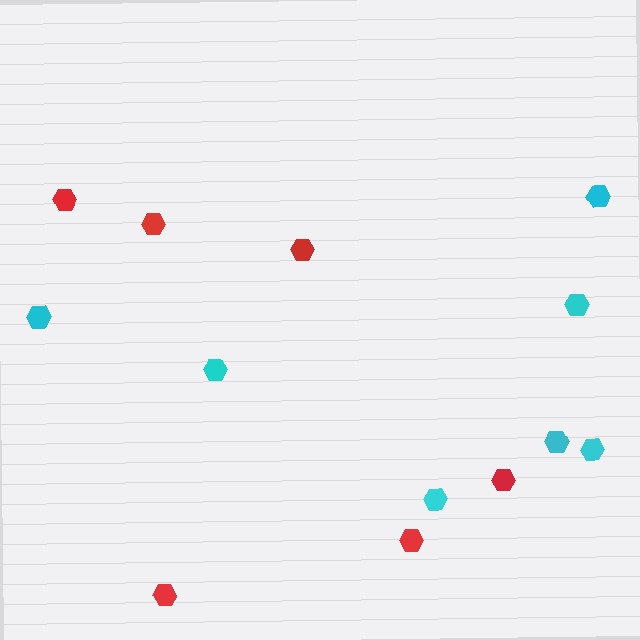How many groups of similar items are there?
There are 2 groups: one group of red hexagons (6) and one group of cyan hexagons (7).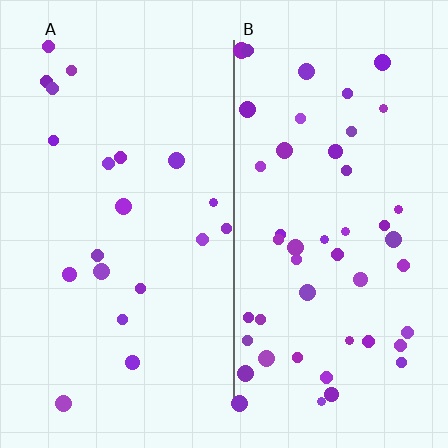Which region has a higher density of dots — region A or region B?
B (the right).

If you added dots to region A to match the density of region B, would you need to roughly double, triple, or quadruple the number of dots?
Approximately double.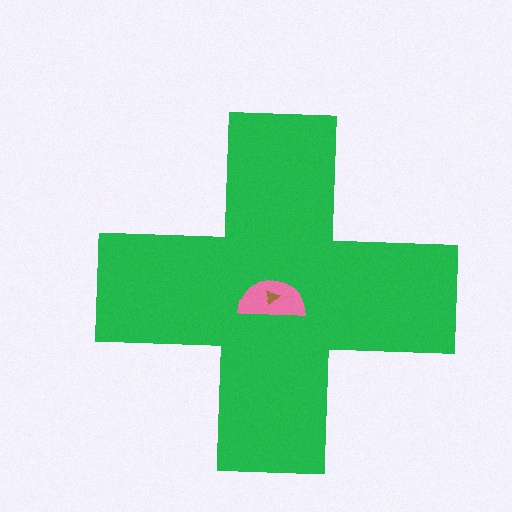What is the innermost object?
The brown triangle.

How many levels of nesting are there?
3.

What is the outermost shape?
The green cross.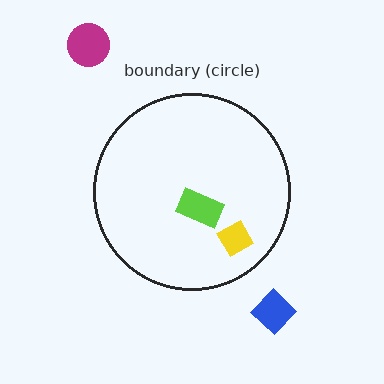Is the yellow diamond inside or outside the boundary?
Inside.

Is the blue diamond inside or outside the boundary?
Outside.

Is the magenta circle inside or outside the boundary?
Outside.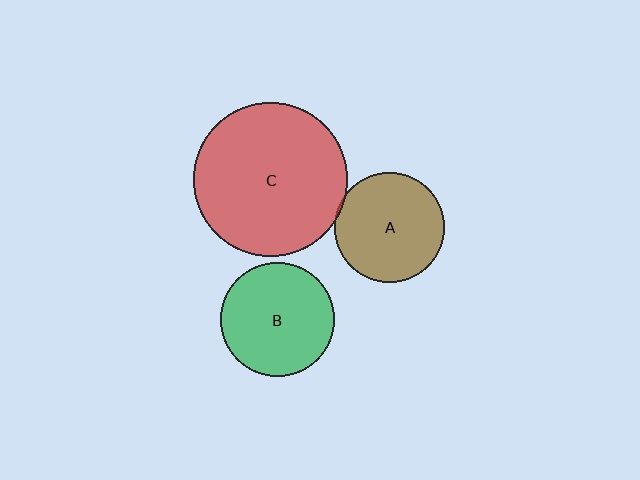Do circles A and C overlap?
Yes.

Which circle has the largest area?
Circle C (red).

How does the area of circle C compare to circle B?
Approximately 1.8 times.